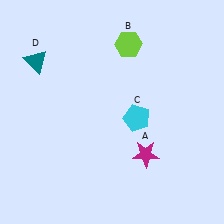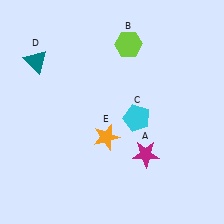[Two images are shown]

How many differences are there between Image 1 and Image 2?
There is 1 difference between the two images.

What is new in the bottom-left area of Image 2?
An orange star (E) was added in the bottom-left area of Image 2.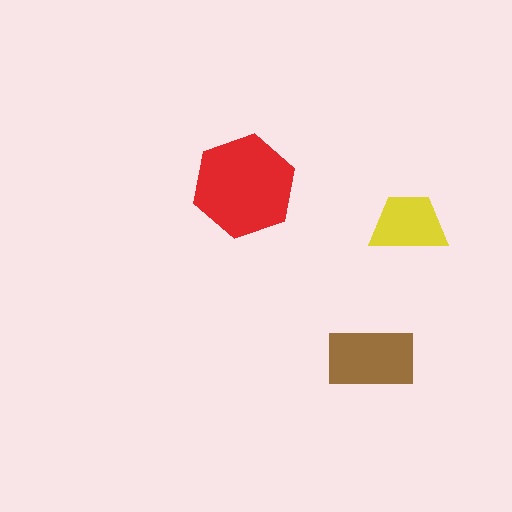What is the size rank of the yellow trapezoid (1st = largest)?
3rd.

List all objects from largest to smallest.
The red hexagon, the brown rectangle, the yellow trapezoid.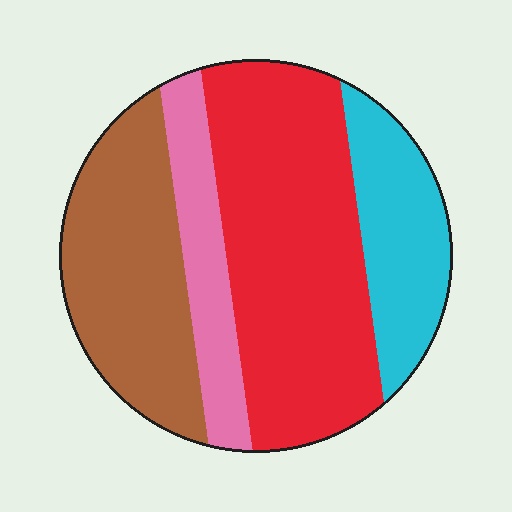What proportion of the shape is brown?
Brown takes up about one quarter (1/4) of the shape.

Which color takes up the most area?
Red, at roughly 40%.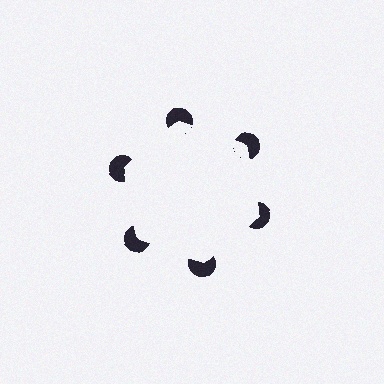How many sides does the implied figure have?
6 sides.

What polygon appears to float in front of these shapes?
An illusory hexagon — its edges are inferred from the aligned wedge cuts in the pac-man discs, not physically drawn.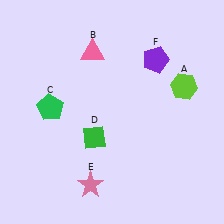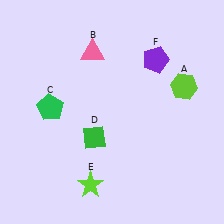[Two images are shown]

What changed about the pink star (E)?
In Image 1, E is pink. In Image 2, it changed to lime.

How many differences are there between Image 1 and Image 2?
There is 1 difference between the two images.